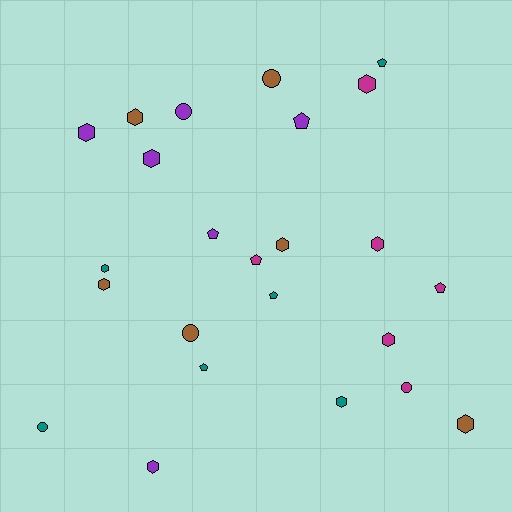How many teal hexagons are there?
There are 2 teal hexagons.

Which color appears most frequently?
Brown, with 6 objects.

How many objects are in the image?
There are 24 objects.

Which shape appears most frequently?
Hexagon, with 12 objects.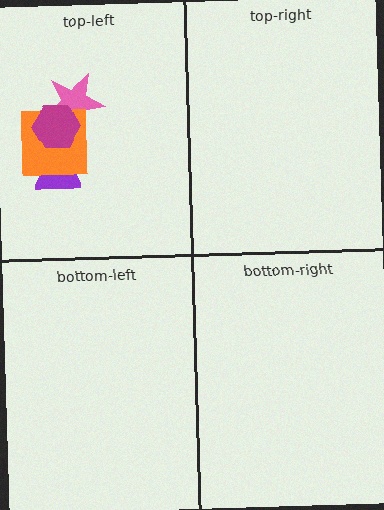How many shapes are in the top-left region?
4.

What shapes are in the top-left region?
The purple semicircle, the pink star, the orange square, the magenta hexagon.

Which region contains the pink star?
The top-left region.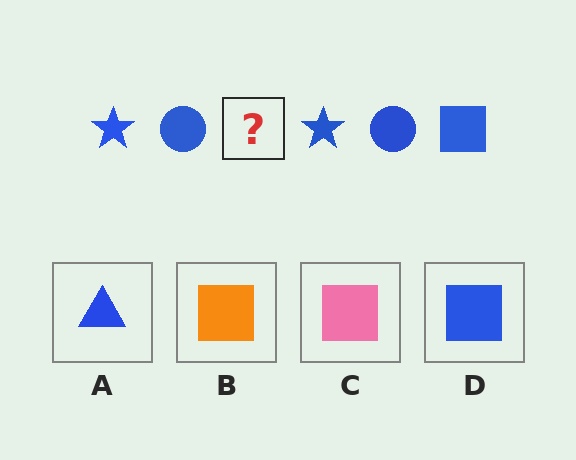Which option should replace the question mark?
Option D.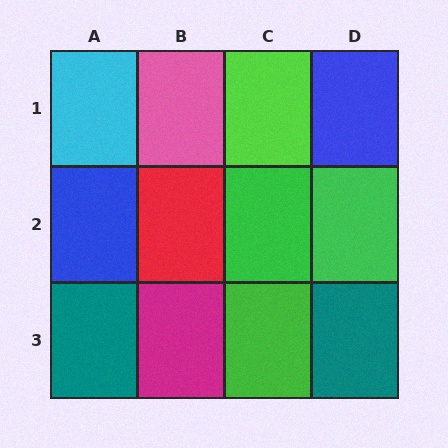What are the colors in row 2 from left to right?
Blue, red, green, green.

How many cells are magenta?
1 cell is magenta.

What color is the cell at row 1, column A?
Cyan.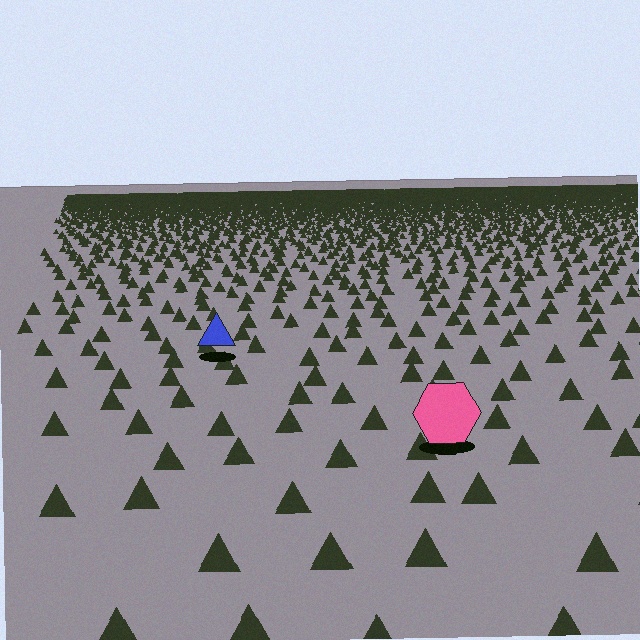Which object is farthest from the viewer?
The blue triangle is farthest from the viewer. It appears smaller and the ground texture around it is denser.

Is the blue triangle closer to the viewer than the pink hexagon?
No. The pink hexagon is closer — you can tell from the texture gradient: the ground texture is coarser near it.